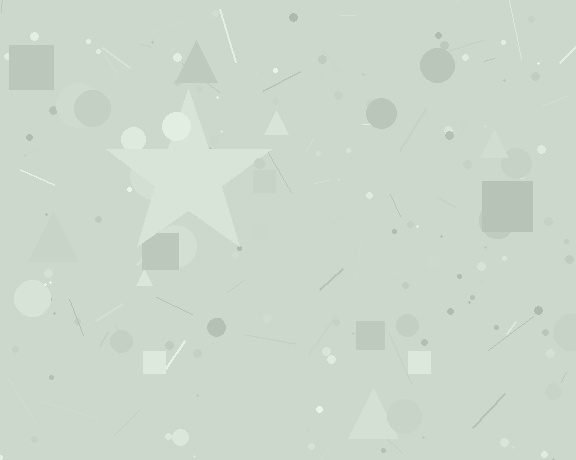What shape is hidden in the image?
A star is hidden in the image.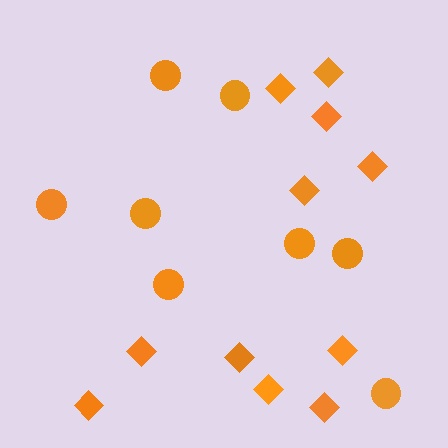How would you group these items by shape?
There are 2 groups: one group of diamonds (11) and one group of circles (8).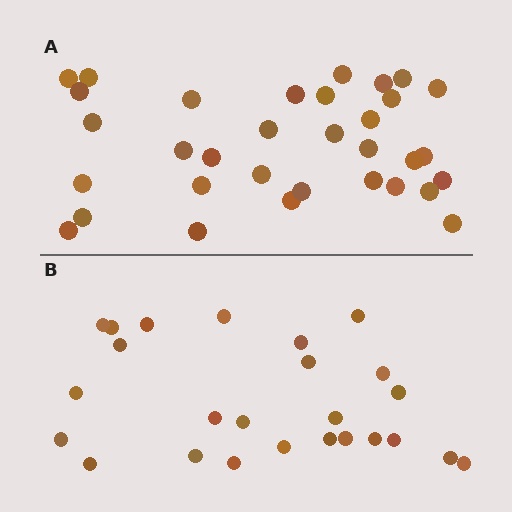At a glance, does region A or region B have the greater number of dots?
Region A (the top region) has more dots.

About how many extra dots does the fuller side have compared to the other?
Region A has roughly 8 or so more dots than region B.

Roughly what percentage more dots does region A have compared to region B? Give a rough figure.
About 30% more.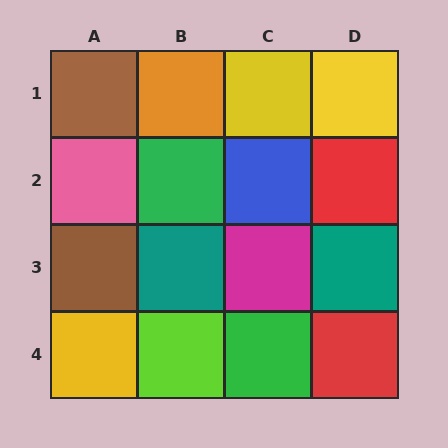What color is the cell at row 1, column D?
Yellow.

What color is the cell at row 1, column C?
Yellow.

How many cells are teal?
2 cells are teal.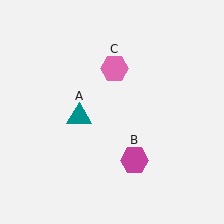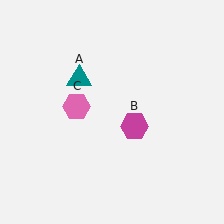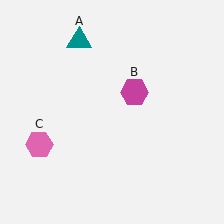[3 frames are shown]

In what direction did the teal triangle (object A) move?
The teal triangle (object A) moved up.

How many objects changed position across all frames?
3 objects changed position: teal triangle (object A), magenta hexagon (object B), pink hexagon (object C).